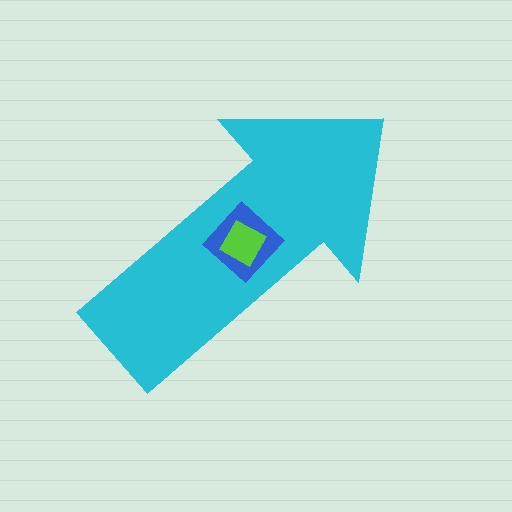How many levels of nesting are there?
3.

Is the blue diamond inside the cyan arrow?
Yes.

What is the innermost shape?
The lime square.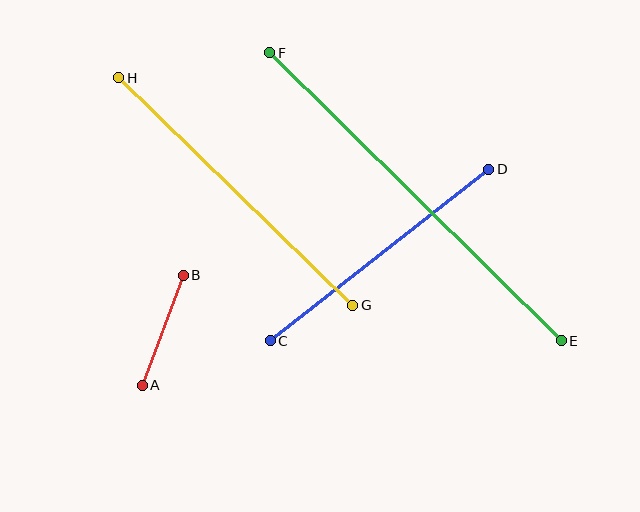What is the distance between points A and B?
The distance is approximately 118 pixels.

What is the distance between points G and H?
The distance is approximately 327 pixels.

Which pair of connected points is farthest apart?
Points E and F are farthest apart.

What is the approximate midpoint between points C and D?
The midpoint is at approximately (380, 255) pixels.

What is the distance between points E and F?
The distance is approximately 410 pixels.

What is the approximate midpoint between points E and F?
The midpoint is at approximately (415, 197) pixels.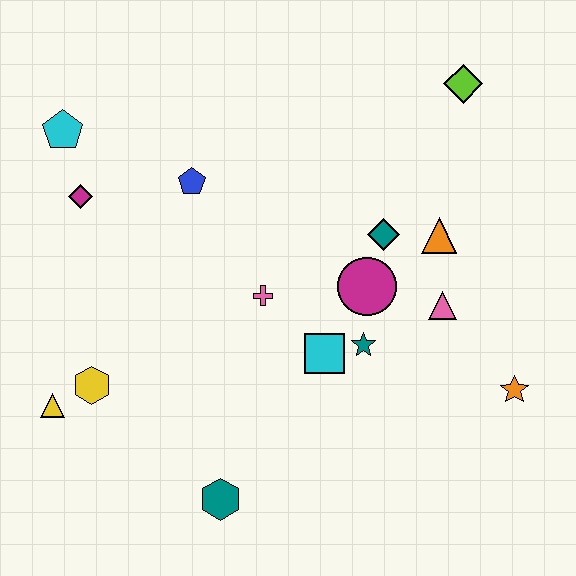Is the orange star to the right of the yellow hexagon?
Yes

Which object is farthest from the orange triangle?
The yellow triangle is farthest from the orange triangle.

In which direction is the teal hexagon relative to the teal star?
The teal hexagon is below the teal star.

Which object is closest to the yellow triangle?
The yellow hexagon is closest to the yellow triangle.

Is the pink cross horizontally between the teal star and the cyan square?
No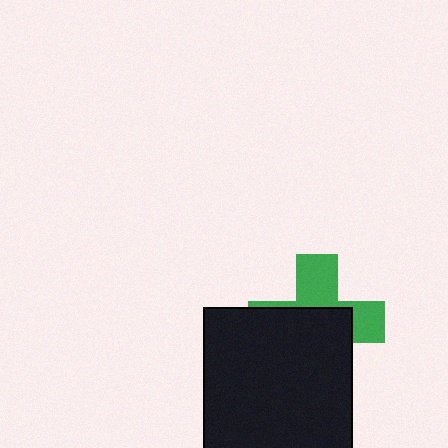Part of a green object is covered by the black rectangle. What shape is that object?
It is a cross.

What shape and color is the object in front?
The object in front is a black rectangle.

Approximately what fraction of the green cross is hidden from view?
Roughly 59% of the green cross is hidden behind the black rectangle.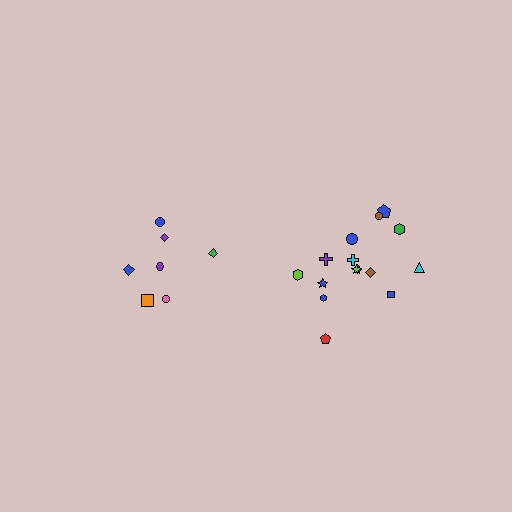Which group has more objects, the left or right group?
The right group.